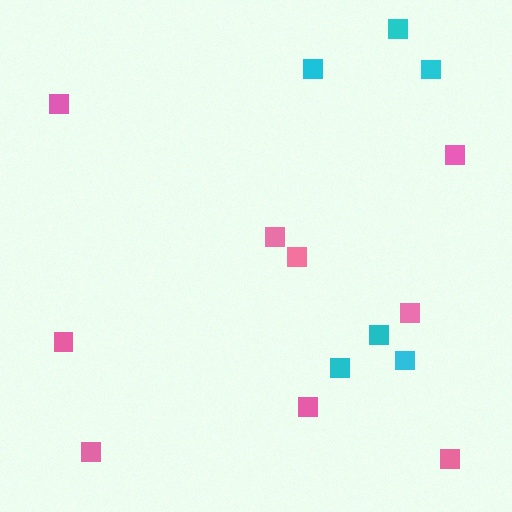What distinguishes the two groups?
There are 2 groups: one group of cyan squares (6) and one group of pink squares (9).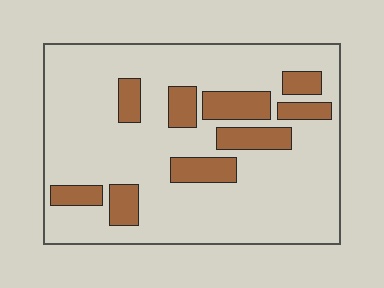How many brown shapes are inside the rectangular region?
9.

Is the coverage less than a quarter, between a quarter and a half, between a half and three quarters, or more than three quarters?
Less than a quarter.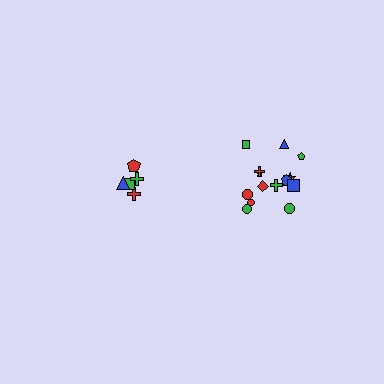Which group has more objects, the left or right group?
The right group.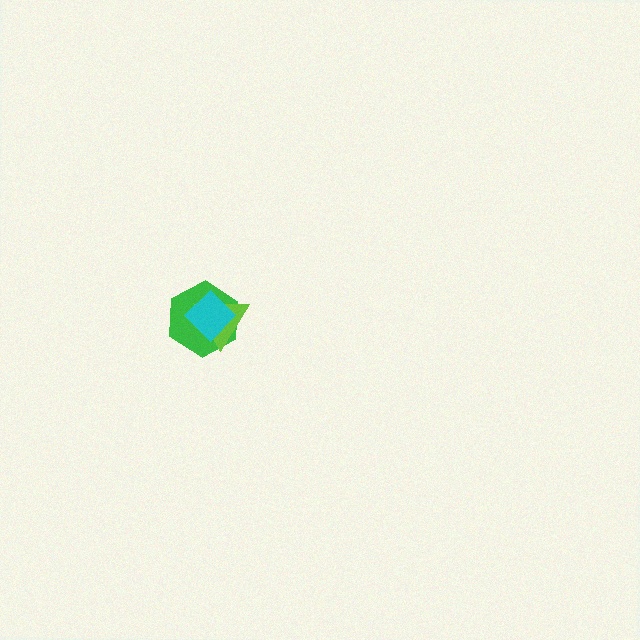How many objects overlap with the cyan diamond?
2 objects overlap with the cyan diamond.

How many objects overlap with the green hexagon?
2 objects overlap with the green hexagon.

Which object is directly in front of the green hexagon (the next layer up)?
The lime triangle is directly in front of the green hexagon.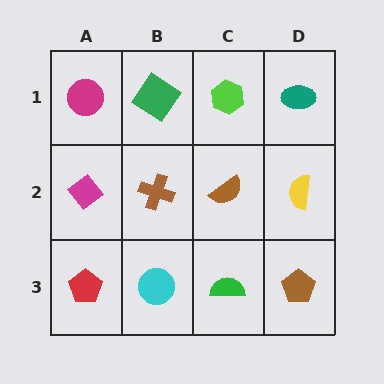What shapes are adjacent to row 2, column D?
A teal ellipse (row 1, column D), a brown pentagon (row 3, column D), a brown semicircle (row 2, column C).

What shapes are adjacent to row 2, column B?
A green diamond (row 1, column B), a cyan circle (row 3, column B), a magenta diamond (row 2, column A), a brown semicircle (row 2, column C).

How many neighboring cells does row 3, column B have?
3.